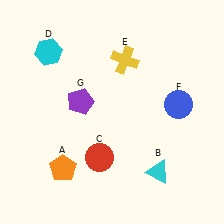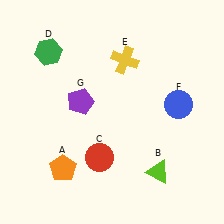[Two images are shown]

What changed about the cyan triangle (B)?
In Image 1, B is cyan. In Image 2, it changed to lime.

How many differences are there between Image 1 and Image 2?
There are 2 differences between the two images.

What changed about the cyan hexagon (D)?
In Image 1, D is cyan. In Image 2, it changed to green.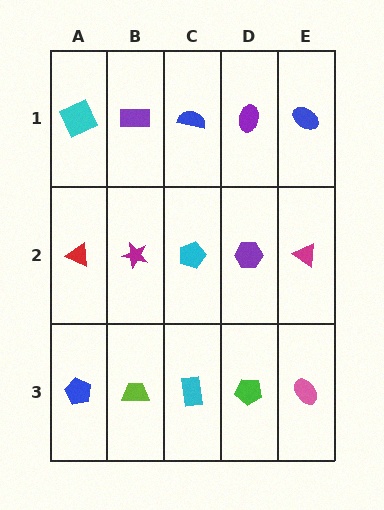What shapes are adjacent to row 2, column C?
A blue semicircle (row 1, column C), a cyan rectangle (row 3, column C), a magenta star (row 2, column B), a purple hexagon (row 2, column D).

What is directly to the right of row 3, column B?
A cyan rectangle.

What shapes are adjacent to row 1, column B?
A magenta star (row 2, column B), a cyan square (row 1, column A), a blue semicircle (row 1, column C).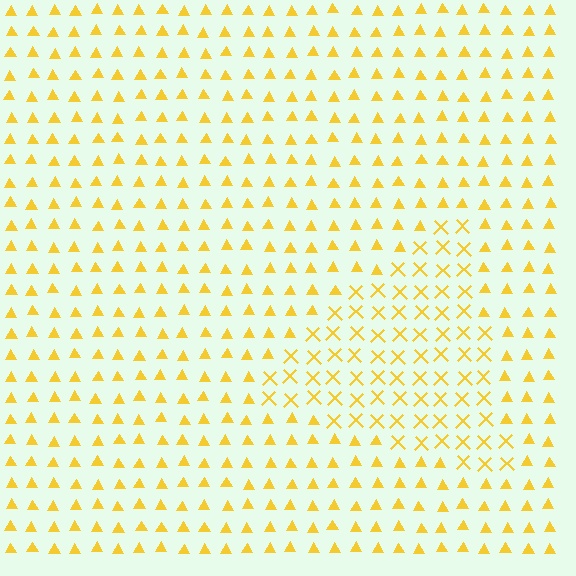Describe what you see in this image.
The image is filled with small yellow elements arranged in a uniform grid. A triangle-shaped region contains X marks, while the surrounding area contains triangles. The boundary is defined purely by the change in element shape.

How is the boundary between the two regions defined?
The boundary is defined by a change in element shape: X marks inside vs. triangles outside. All elements share the same color and spacing.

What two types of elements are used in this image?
The image uses X marks inside the triangle region and triangles outside it.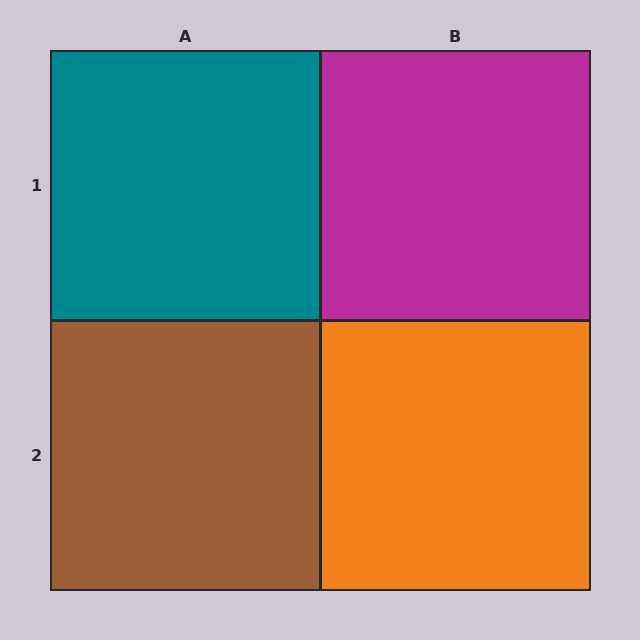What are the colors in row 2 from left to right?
Brown, orange.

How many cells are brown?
1 cell is brown.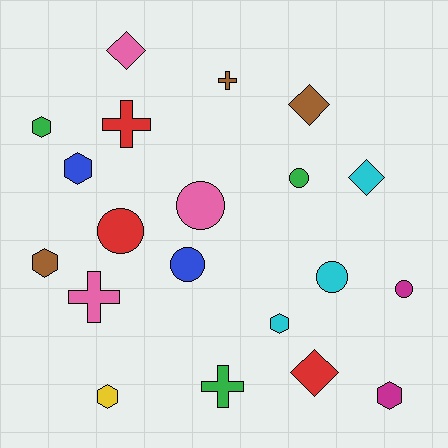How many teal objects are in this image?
There are no teal objects.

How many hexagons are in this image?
There are 6 hexagons.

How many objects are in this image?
There are 20 objects.